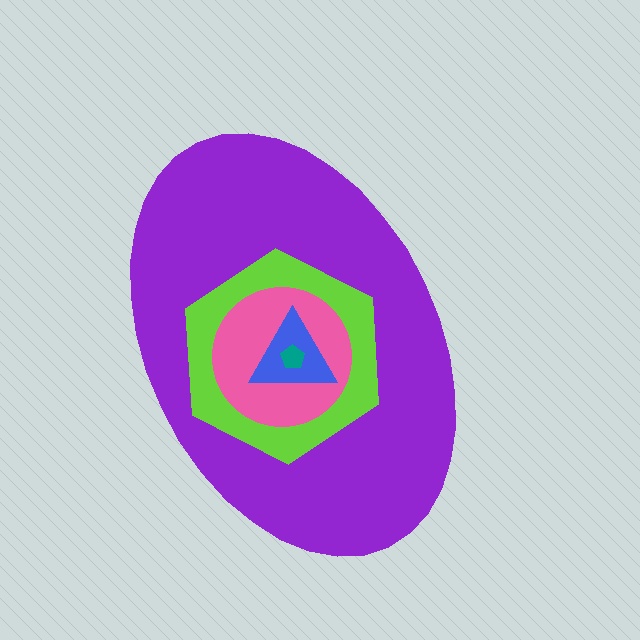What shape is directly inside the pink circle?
The blue triangle.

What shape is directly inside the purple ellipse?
The lime hexagon.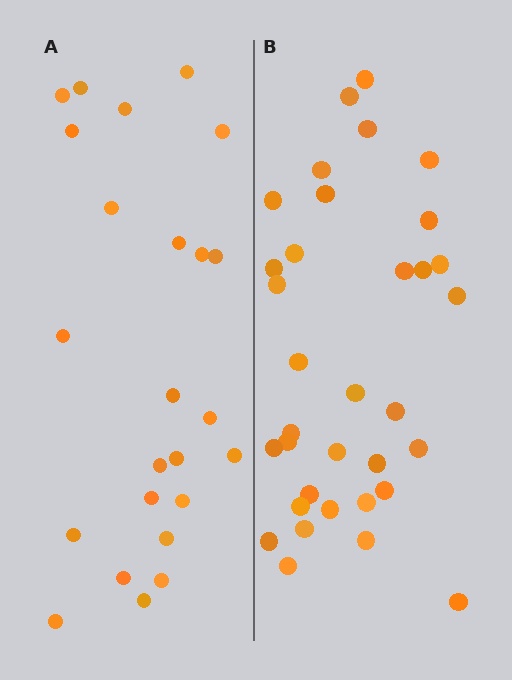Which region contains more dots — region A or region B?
Region B (the right region) has more dots.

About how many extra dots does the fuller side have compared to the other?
Region B has roughly 10 or so more dots than region A.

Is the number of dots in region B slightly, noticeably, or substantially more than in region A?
Region B has noticeably more, but not dramatically so. The ratio is roughly 1.4 to 1.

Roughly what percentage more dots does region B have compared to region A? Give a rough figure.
About 40% more.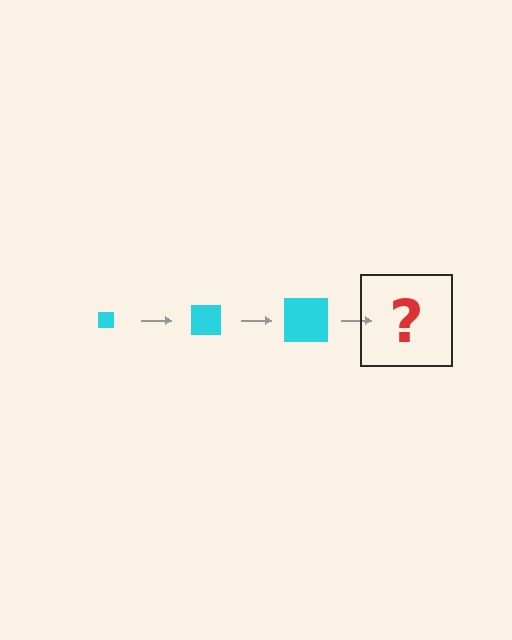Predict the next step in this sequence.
The next step is a cyan square, larger than the previous one.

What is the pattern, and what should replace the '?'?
The pattern is that the square gets progressively larger each step. The '?' should be a cyan square, larger than the previous one.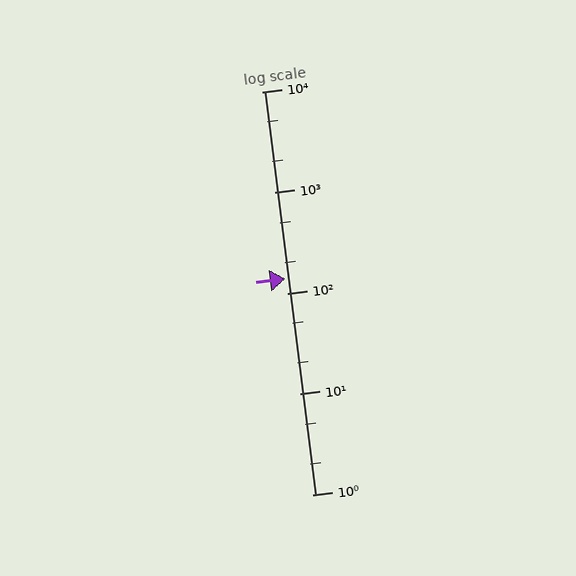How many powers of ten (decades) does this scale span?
The scale spans 4 decades, from 1 to 10000.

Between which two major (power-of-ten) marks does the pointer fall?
The pointer is between 100 and 1000.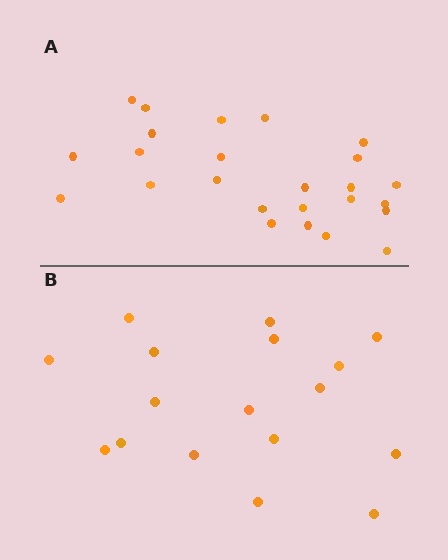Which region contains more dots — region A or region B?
Region A (the top region) has more dots.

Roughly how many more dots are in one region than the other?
Region A has roughly 8 or so more dots than region B.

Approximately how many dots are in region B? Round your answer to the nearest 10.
About 20 dots. (The exact count is 17, which rounds to 20.)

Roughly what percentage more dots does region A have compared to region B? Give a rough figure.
About 45% more.